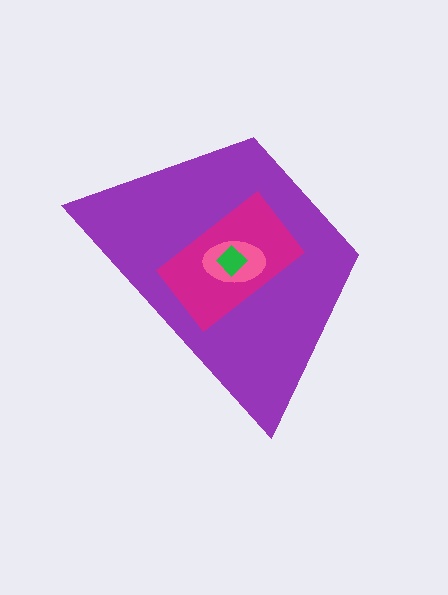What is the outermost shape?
The purple trapezoid.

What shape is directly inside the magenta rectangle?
The pink ellipse.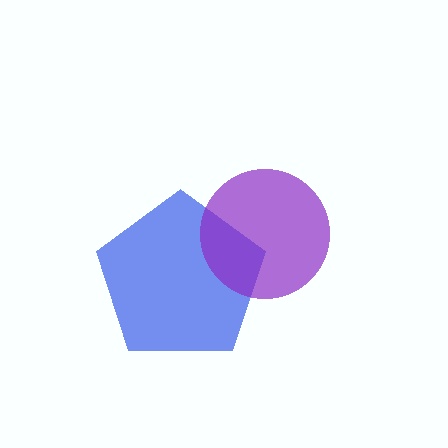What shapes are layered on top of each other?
The layered shapes are: a blue pentagon, a purple circle.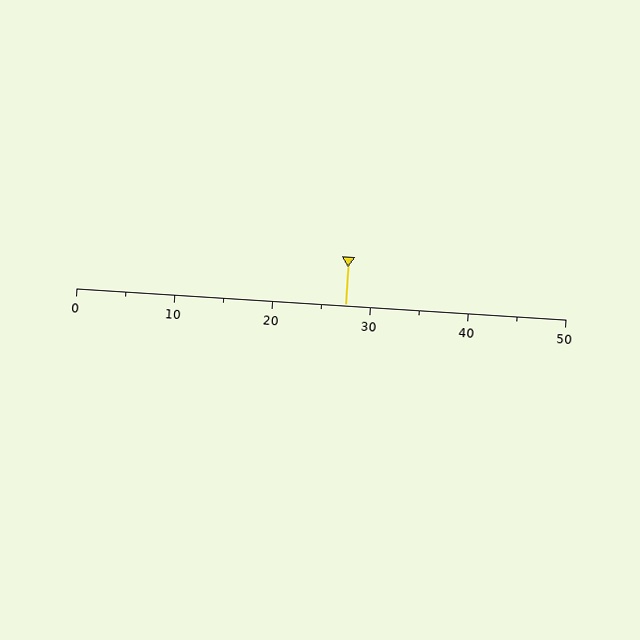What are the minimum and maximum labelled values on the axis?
The axis runs from 0 to 50.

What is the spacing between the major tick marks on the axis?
The major ticks are spaced 10 apart.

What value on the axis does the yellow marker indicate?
The marker indicates approximately 27.5.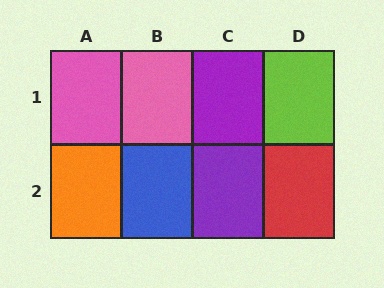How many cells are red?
1 cell is red.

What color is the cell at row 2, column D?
Red.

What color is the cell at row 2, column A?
Orange.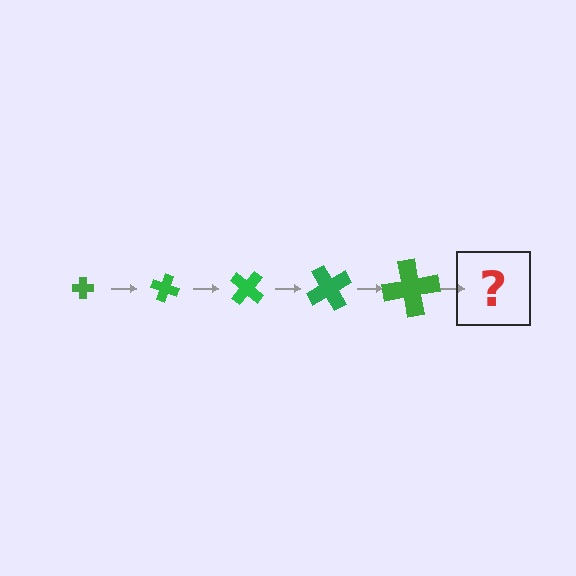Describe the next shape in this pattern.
It should be a cross, larger than the previous one and rotated 100 degrees from the start.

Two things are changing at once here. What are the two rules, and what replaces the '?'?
The two rules are that the cross grows larger each step and it rotates 20 degrees each step. The '?' should be a cross, larger than the previous one and rotated 100 degrees from the start.